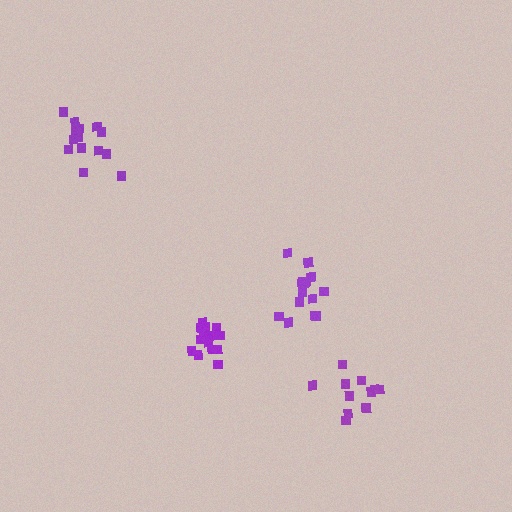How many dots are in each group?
Group 1: 16 dots, Group 2: 15 dots, Group 3: 14 dots, Group 4: 11 dots (56 total).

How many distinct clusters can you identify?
There are 4 distinct clusters.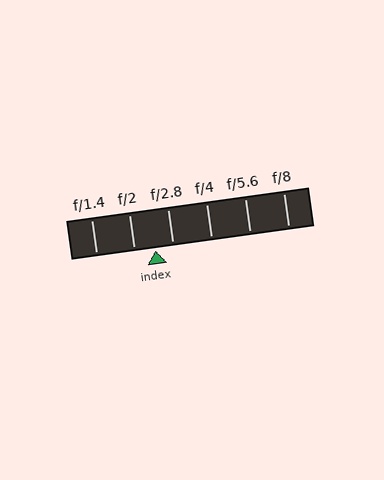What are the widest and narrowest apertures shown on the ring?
The widest aperture shown is f/1.4 and the narrowest is f/8.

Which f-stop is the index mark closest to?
The index mark is closest to f/2.8.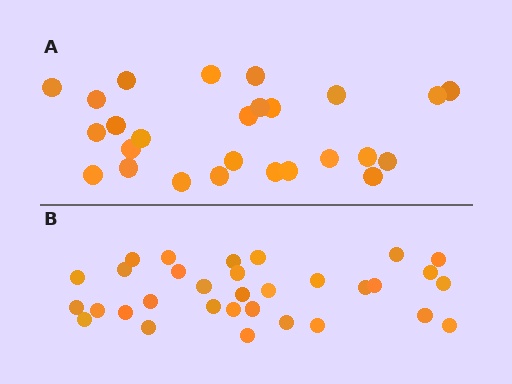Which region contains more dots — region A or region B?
Region B (the bottom region) has more dots.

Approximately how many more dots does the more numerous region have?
Region B has about 6 more dots than region A.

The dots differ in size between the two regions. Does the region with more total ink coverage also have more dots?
No. Region A has more total ink coverage because its dots are larger, but region B actually contains more individual dots. Total area can be misleading — the number of items is what matters here.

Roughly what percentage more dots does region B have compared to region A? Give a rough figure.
About 25% more.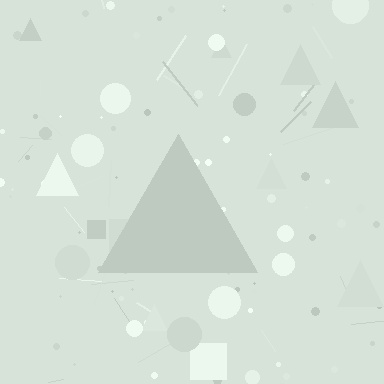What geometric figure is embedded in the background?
A triangle is embedded in the background.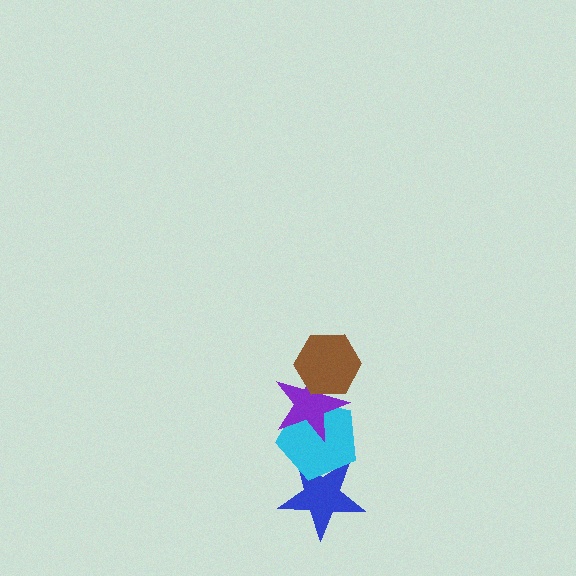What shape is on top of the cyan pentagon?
The purple star is on top of the cyan pentagon.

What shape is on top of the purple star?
The brown hexagon is on top of the purple star.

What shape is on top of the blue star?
The cyan pentagon is on top of the blue star.